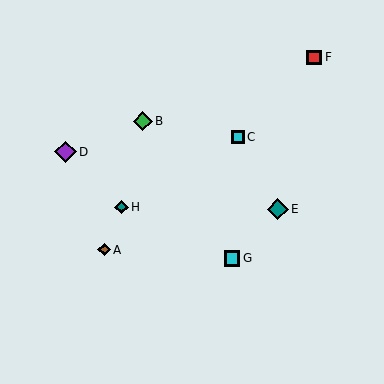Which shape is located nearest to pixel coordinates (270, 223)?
The teal diamond (labeled E) at (278, 209) is nearest to that location.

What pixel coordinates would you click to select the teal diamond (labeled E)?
Click at (278, 209) to select the teal diamond E.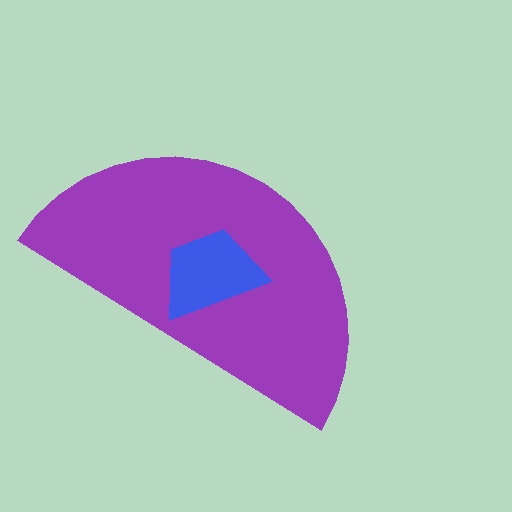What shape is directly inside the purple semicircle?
The blue trapezoid.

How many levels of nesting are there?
2.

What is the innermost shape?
The blue trapezoid.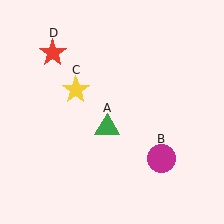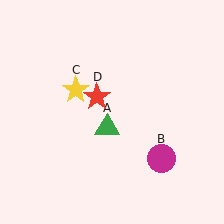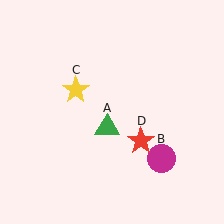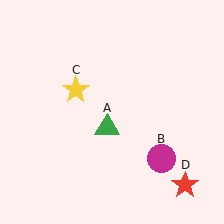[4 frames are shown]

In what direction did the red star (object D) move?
The red star (object D) moved down and to the right.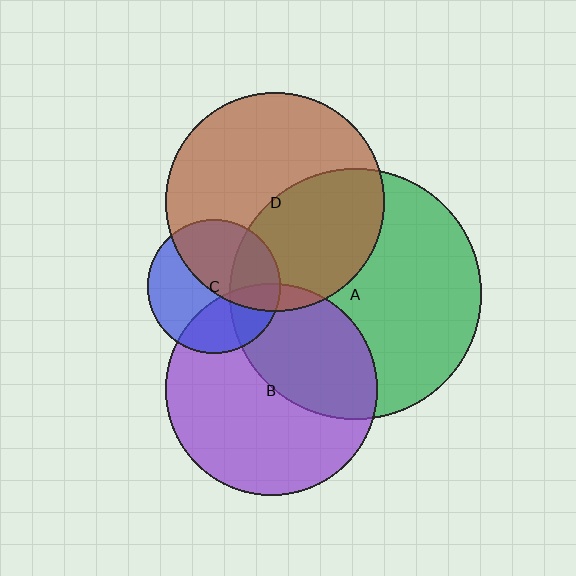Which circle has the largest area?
Circle A (green).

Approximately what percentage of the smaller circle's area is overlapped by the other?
Approximately 30%.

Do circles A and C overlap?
Yes.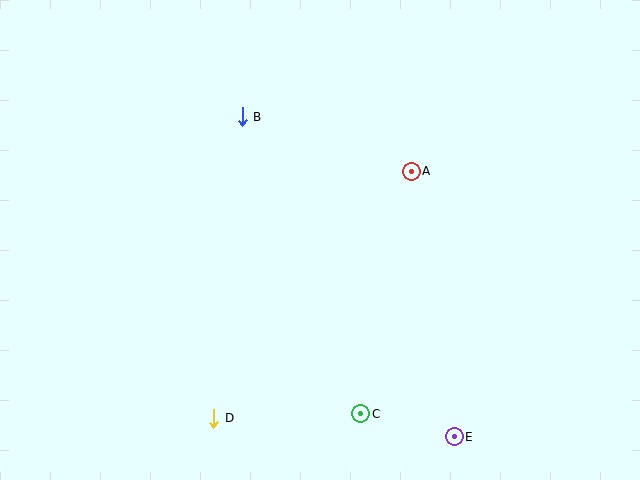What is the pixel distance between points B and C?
The distance between B and C is 319 pixels.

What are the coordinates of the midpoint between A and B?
The midpoint between A and B is at (327, 144).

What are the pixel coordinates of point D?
Point D is at (214, 418).